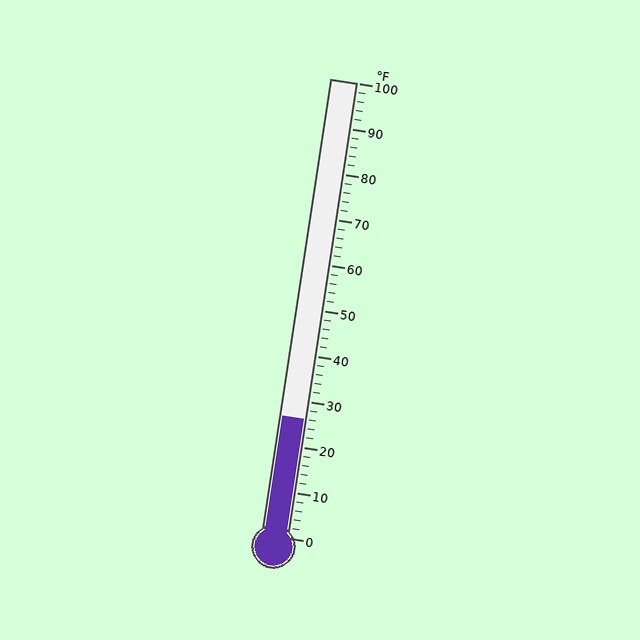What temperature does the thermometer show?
The thermometer shows approximately 26°F.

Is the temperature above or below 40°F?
The temperature is below 40°F.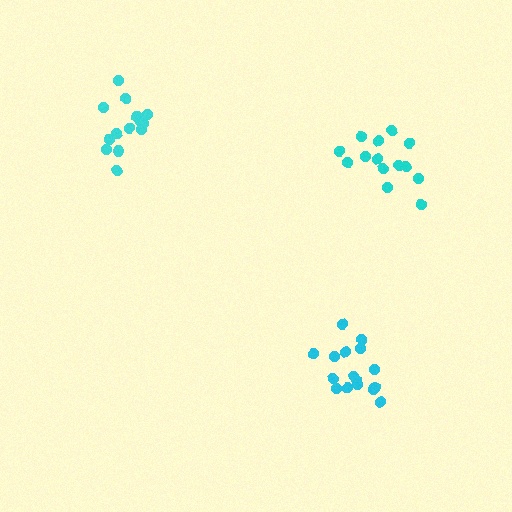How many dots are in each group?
Group 1: 14 dots, Group 2: 15 dots, Group 3: 16 dots (45 total).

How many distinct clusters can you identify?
There are 3 distinct clusters.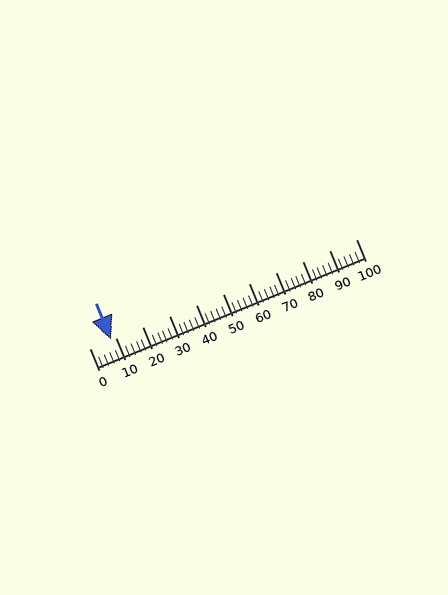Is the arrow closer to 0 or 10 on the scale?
The arrow is closer to 10.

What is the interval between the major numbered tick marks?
The major tick marks are spaced 10 units apart.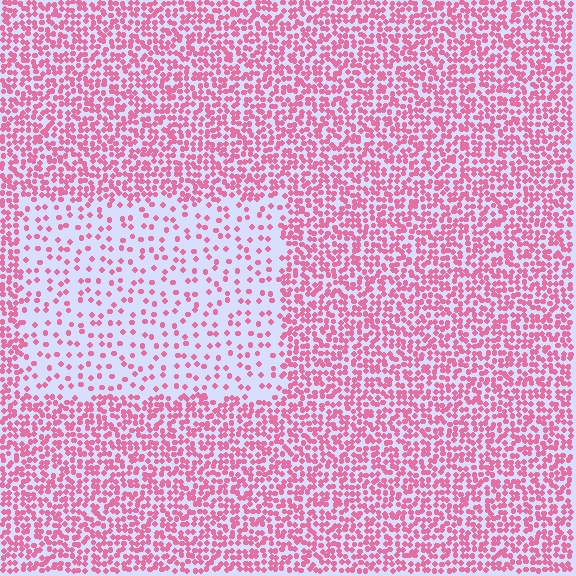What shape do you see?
I see a rectangle.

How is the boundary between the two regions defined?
The boundary is defined by a change in element density (approximately 2.8x ratio). All elements are the same color, size, and shape.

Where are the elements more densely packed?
The elements are more densely packed outside the rectangle boundary.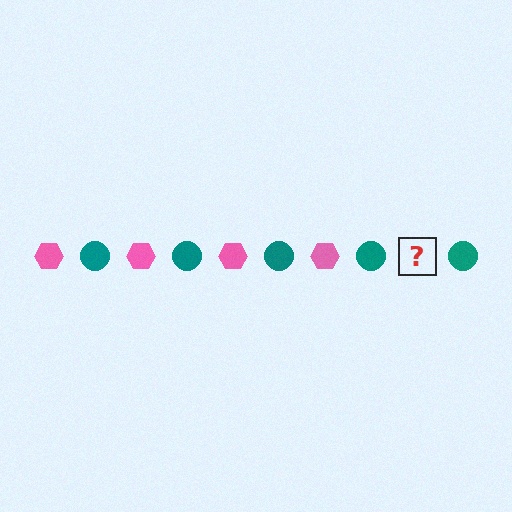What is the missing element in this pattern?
The missing element is a pink hexagon.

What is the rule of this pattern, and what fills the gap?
The rule is that the pattern alternates between pink hexagon and teal circle. The gap should be filled with a pink hexagon.